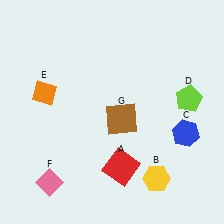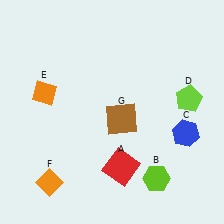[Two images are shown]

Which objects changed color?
B changed from yellow to lime. F changed from pink to orange.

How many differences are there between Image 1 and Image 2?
There are 2 differences between the two images.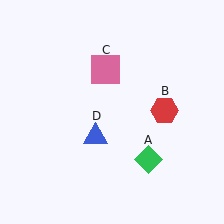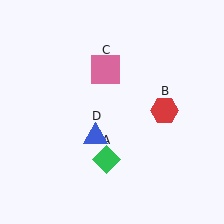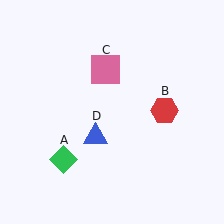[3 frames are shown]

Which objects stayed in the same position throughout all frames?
Red hexagon (object B) and pink square (object C) and blue triangle (object D) remained stationary.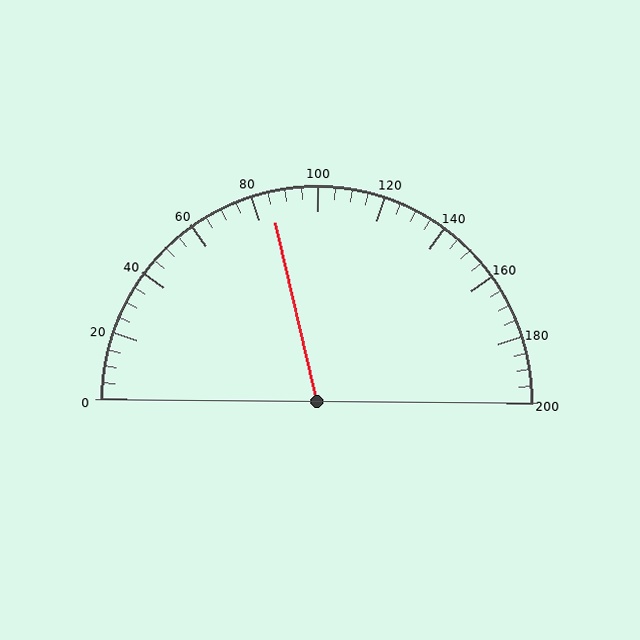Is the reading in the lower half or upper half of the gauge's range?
The reading is in the lower half of the range (0 to 200).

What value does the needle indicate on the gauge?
The needle indicates approximately 85.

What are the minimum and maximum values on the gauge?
The gauge ranges from 0 to 200.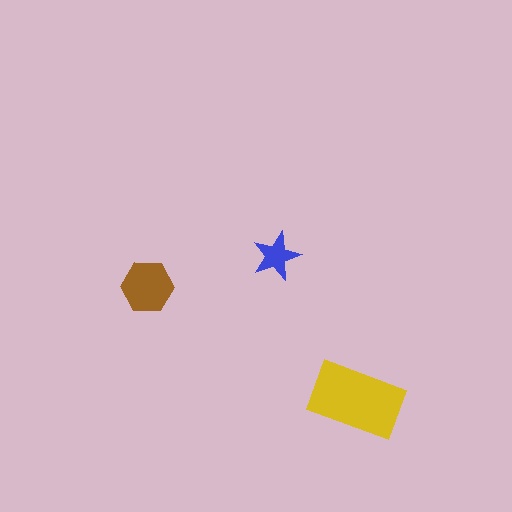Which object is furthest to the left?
The brown hexagon is leftmost.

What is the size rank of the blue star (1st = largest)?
3rd.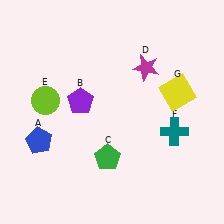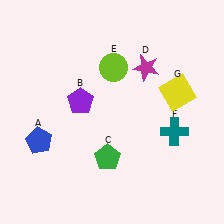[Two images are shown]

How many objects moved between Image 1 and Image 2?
1 object moved between the two images.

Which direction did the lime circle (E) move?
The lime circle (E) moved right.